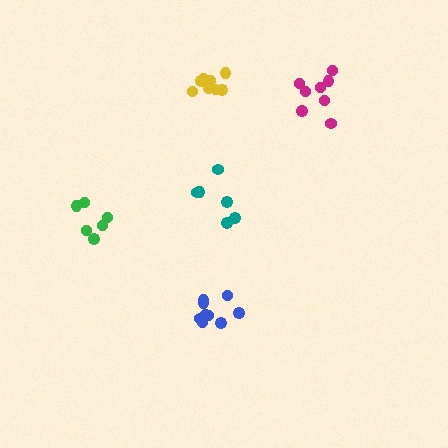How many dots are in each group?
Group 1: 8 dots, Group 2: 6 dots, Group 3: 6 dots, Group 4: 10 dots, Group 5: 9 dots (39 total).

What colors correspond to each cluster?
The clusters are colored: magenta, teal, green, yellow, blue.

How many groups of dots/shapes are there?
There are 5 groups.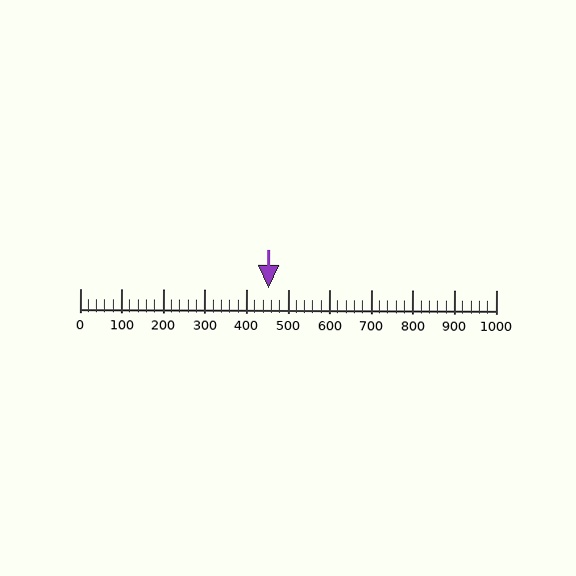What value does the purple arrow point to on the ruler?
The purple arrow points to approximately 454.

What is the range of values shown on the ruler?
The ruler shows values from 0 to 1000.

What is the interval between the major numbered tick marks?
The major tick marks are spaced 100 units apart.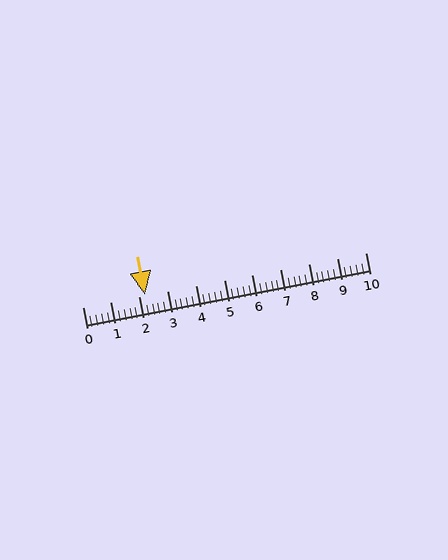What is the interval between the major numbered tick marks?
The major tick marks are spaced 1 units apart.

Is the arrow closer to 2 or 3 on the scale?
The arrow is closer to 2.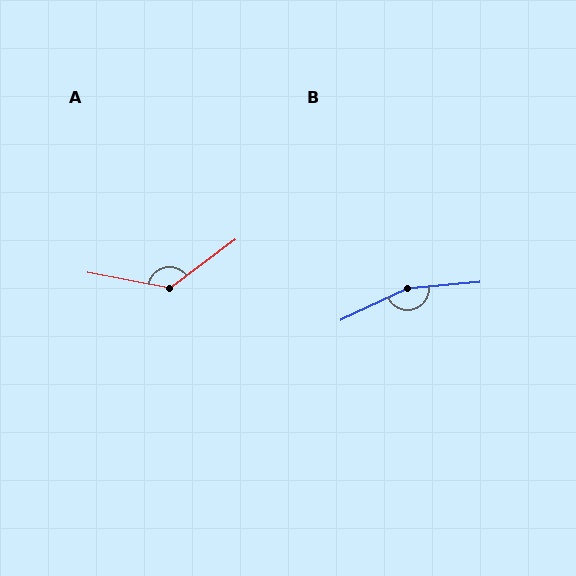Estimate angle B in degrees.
Approximately 160 degrees.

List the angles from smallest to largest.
A (133°), B (160°).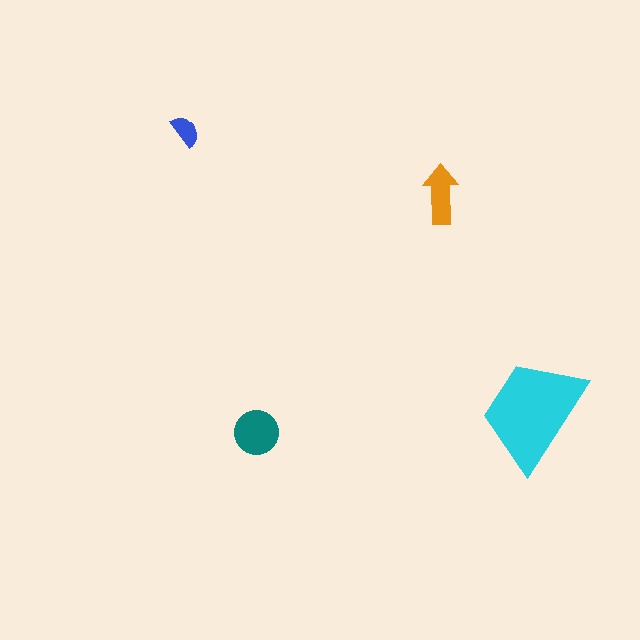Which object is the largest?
The cyan trapezoid.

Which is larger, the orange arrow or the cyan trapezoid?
The cyan trapezoid.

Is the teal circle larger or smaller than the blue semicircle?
Larger.